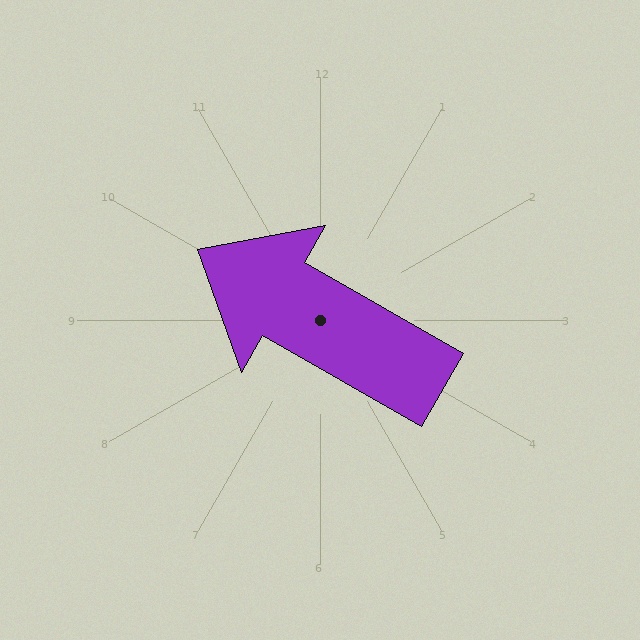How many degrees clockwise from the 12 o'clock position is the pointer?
Approximately 300 degrees.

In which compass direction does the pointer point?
Northwest.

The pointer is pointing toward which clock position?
Roughly 10 o'clock.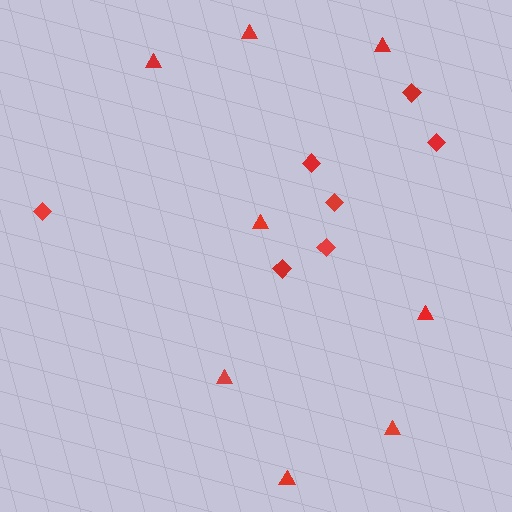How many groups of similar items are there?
There are 2 groups: one group of diamonds (7) and one group of triangles (8).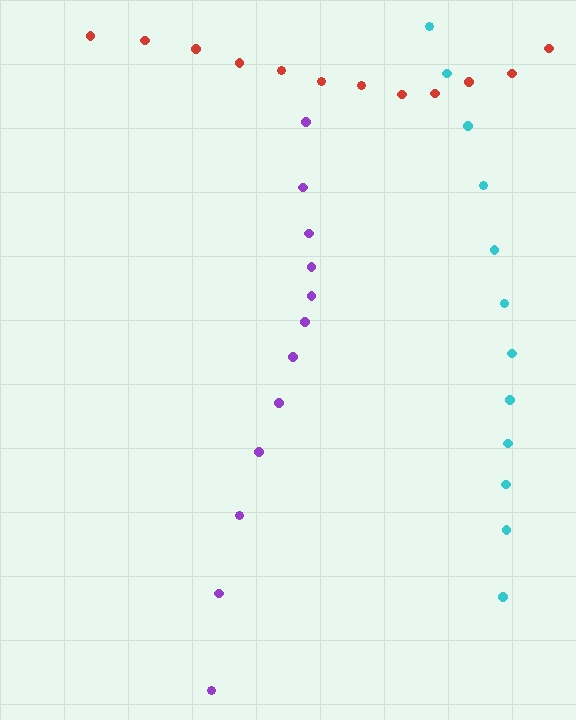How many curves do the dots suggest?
There are 3 distinct paths.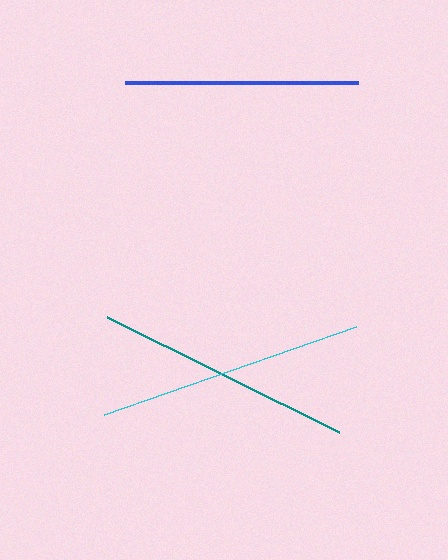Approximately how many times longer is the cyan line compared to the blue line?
The cyan line is approximately 1.1 times the length of the blue line.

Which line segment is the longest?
The cyan line is the longest at approximately 266 pixels.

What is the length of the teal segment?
The teal segment is approximately 259 pixels long.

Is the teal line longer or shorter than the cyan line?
The cyan line is longer than the teal line.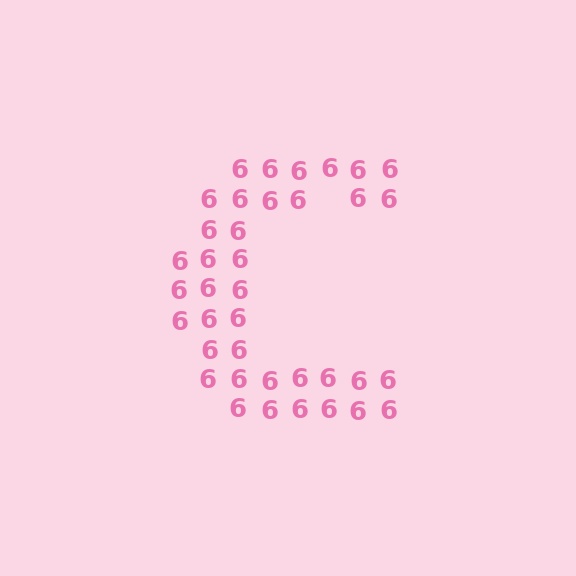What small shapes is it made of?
It is made of small digit 6's.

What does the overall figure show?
The overall figure shows the letter C.